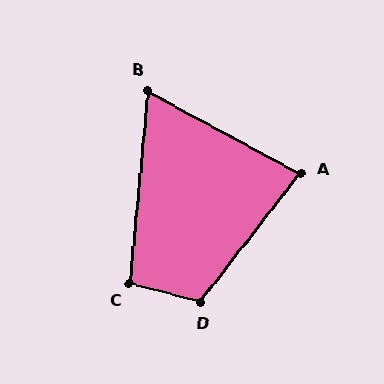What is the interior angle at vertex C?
Approximately 100 degrees (obtuse).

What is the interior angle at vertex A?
Approximately 80 degrees (acute).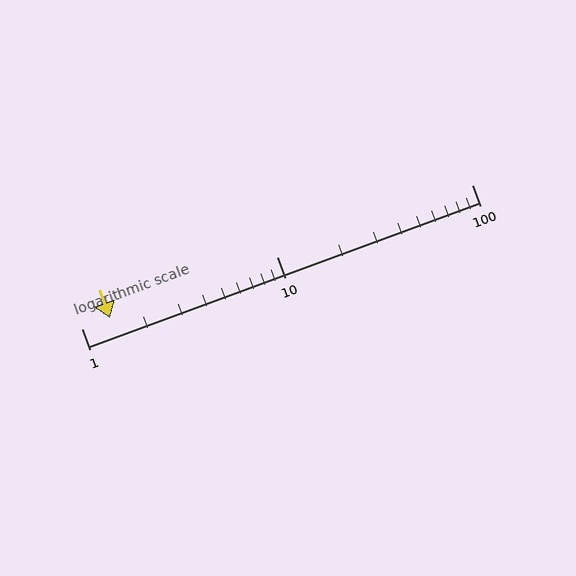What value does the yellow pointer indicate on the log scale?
The pointer indicates approximately 1.4.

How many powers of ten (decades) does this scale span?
The scale spans 2 decades, from 1 to 100.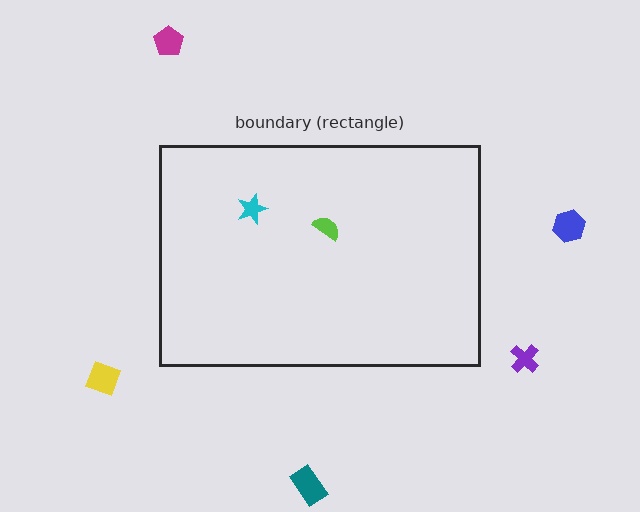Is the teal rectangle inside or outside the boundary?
Outside.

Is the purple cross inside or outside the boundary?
Outside.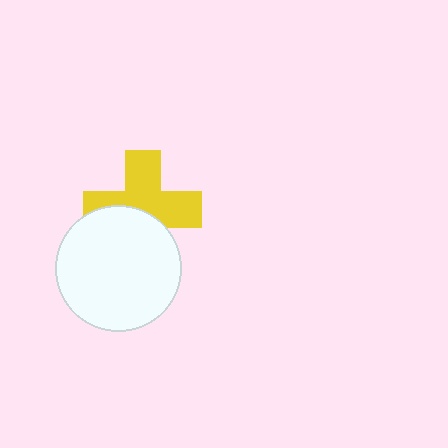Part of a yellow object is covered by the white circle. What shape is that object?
It is a cross.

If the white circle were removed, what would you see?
You would see the complete yellow cross.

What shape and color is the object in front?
The object in front is a white circle.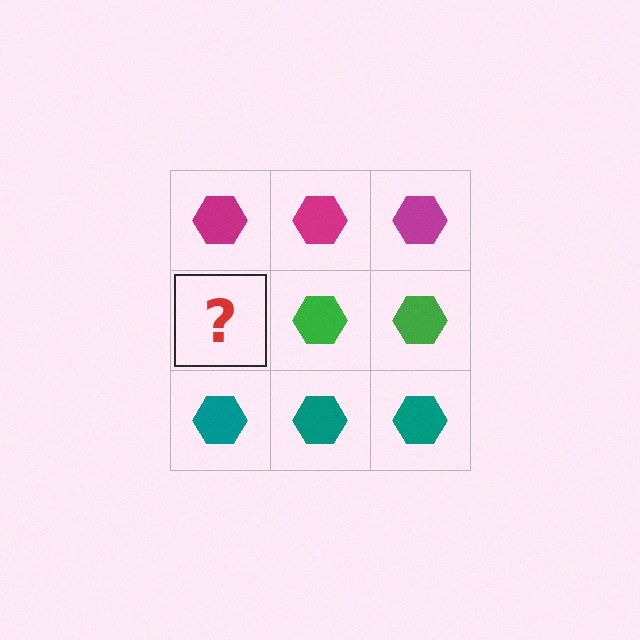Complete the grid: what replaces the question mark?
The question mark should be replaced with a green hexagon.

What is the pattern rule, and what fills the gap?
The rule is that each row has a consistent color. The gap should be filled with a green hexagon.